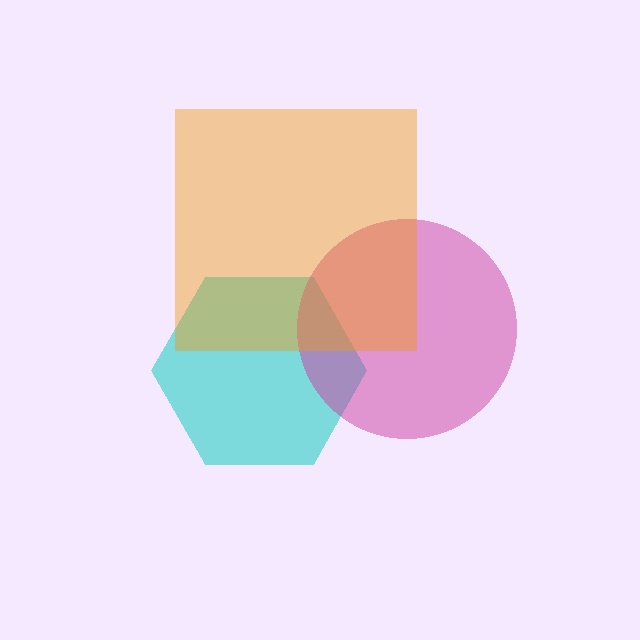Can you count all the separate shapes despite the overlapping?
Yes, there are 3 separate shapes.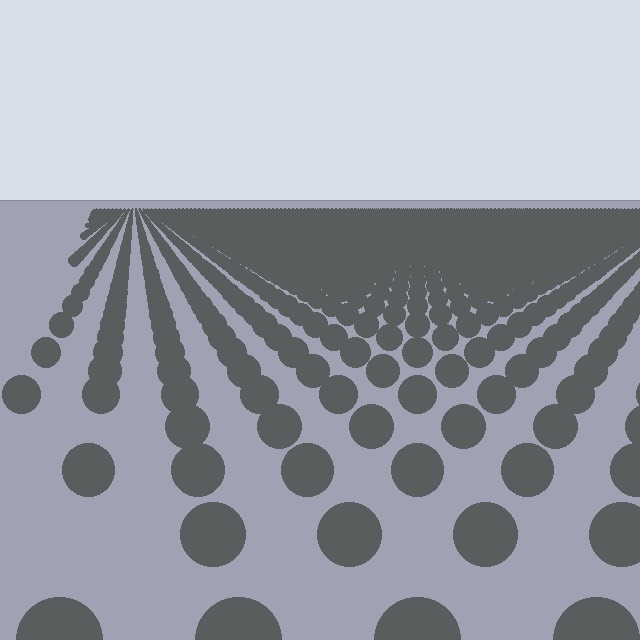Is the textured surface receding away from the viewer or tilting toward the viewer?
The surface is receding away from the viewer. Texture elements get smaller and denser toward the top.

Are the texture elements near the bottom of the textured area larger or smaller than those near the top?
Larger. Near the bottom, elements are closer to the viewer and appear at a bigger on-screen size.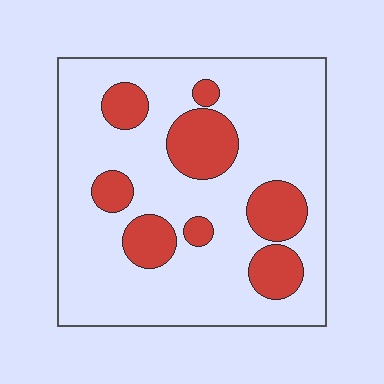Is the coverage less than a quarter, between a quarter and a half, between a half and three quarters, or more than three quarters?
Less than a quarter.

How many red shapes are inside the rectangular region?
8.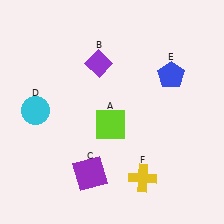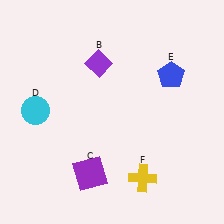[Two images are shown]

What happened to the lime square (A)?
The lime square (A) was removed in Image 2. It was in the bottom-left area of Image 1.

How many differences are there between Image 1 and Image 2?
There is 1 difference between the two images.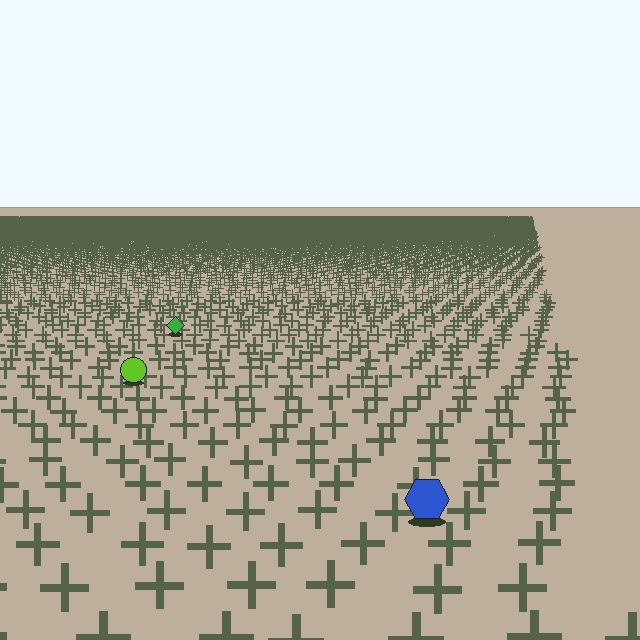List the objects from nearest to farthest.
From nearest to farthest: the blue hexagon, the lime circle, the green diamond.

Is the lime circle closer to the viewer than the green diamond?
Yes. The lime circle is closer — you can tell from the texture gradient: the ground texture is coarser near it.